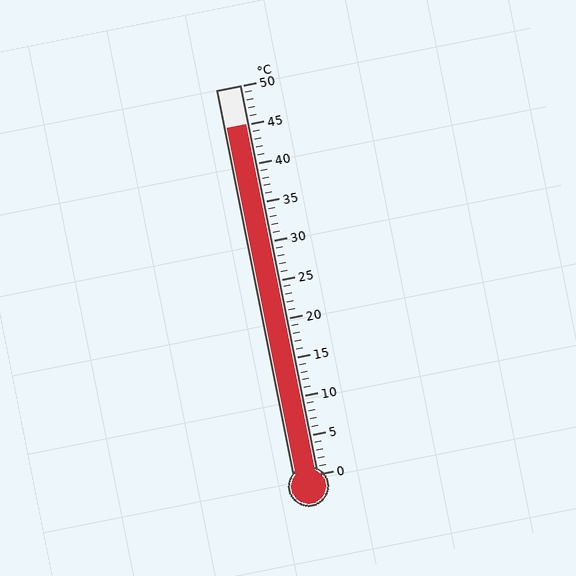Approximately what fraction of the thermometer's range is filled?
The thermometer is filled to approximately 90% of its range.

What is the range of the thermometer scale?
The thermometer scale ranges from 0°C to 50°C.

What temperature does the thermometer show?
The thermometer shows approximately 45°C.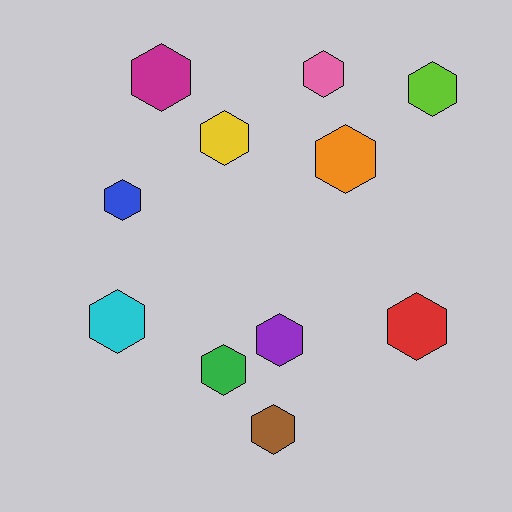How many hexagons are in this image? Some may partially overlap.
There are 11 hexagons.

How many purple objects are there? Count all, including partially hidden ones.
There is 1 purple object.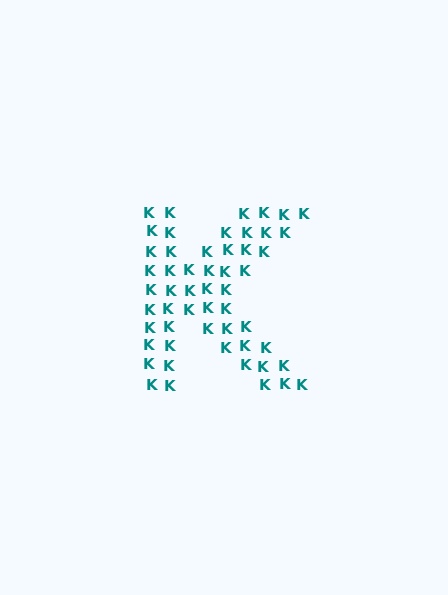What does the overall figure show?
The overall figure shows the letter K.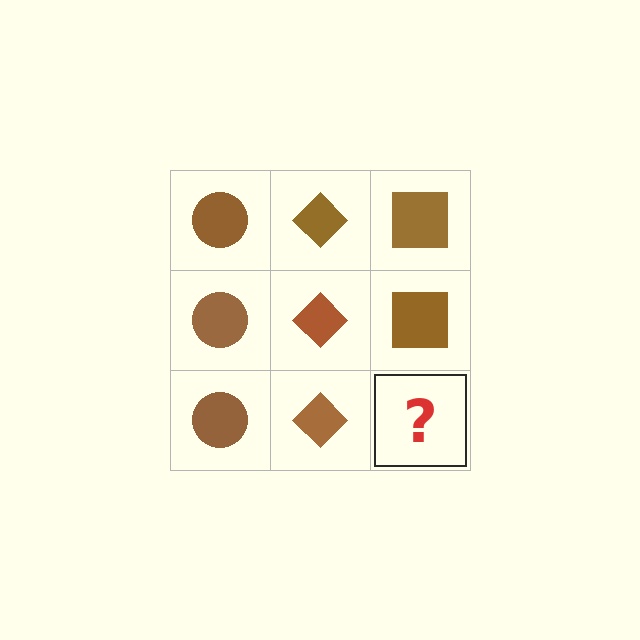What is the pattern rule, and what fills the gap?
The rule is that each column has a consistent shape. The gap should be filled with a brown square.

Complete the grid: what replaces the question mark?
The question mark should be replaced with a brown square.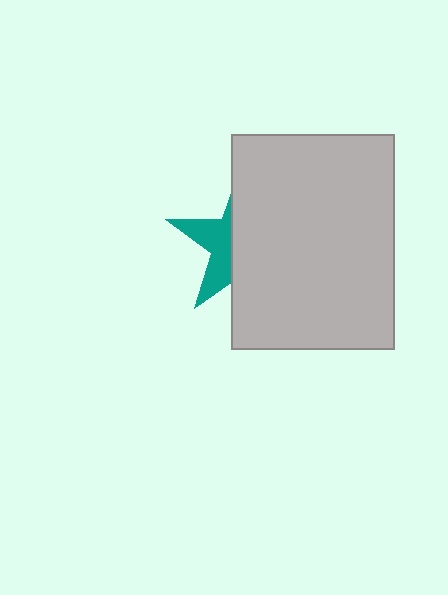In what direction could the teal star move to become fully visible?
The teal star could move left. That would shift it out from behind the light gray rectangle entirely.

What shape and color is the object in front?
The object in front is a light gray rectangle.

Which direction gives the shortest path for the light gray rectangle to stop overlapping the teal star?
Moving right gives the shortest separation.